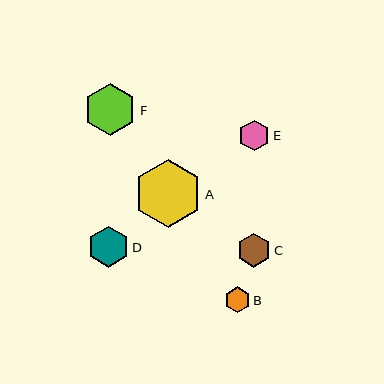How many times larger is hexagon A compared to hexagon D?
Hexagon A is approximately 1.7 times the size of hexagon D.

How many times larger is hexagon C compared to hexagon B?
Hexagon C is approximately 1.3 times the size of hexagon B.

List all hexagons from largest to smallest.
From largest to smallest: A, F, D, C, E, B.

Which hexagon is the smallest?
Hexagon B is the smallest with a size of approximately 26 pixels.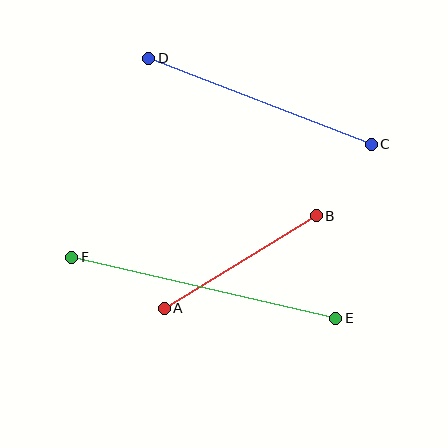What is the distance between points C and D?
The distance is approximately 238 pixels.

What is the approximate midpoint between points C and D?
The midpoint is at approximately (260, 101) pixels.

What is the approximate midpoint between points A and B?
The midpoint is at approximately (240, 262) pixels.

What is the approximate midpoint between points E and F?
The midpoint is at approximately (204, 288) pixels.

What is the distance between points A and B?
The distance is approximately 178 pixels.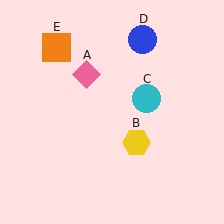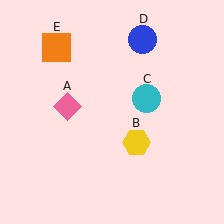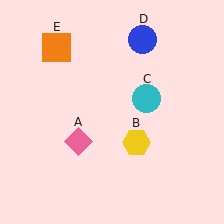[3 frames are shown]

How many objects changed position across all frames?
1 object changed position: pink diamond (object A).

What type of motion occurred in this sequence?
The pink diamond (object A) rotated counterclockwise around the center of the scene.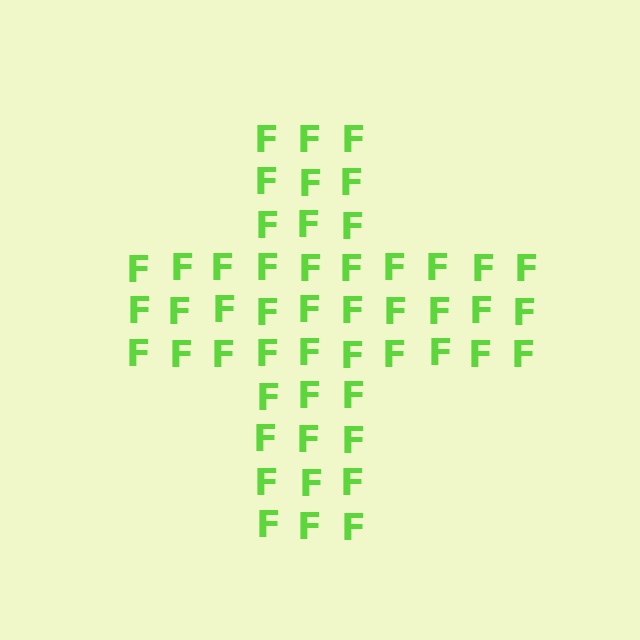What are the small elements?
The small elements are letter F's.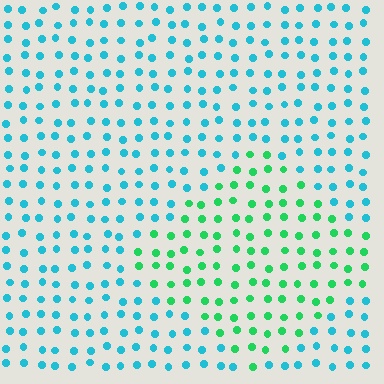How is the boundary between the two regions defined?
The boundary is defined purely by a slight shift in hue (about 47 degrees). Spacing, size, and orientation are identical on both sides.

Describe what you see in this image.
The image is filled with small cyan elements in a uniform arrangement. A diamond-shaped region is visible where the elements are tinted to a slightly different hue, forming a subtle color boundary.